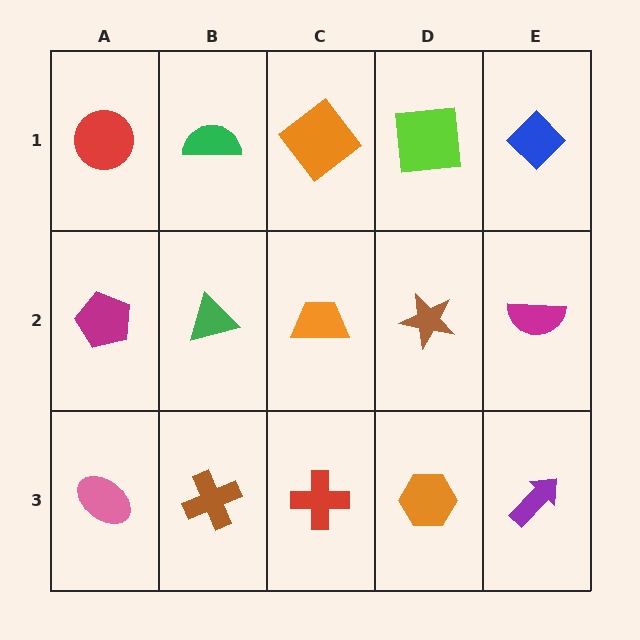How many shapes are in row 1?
5 shapes.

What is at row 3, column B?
A brown cross.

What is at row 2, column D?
A brown star.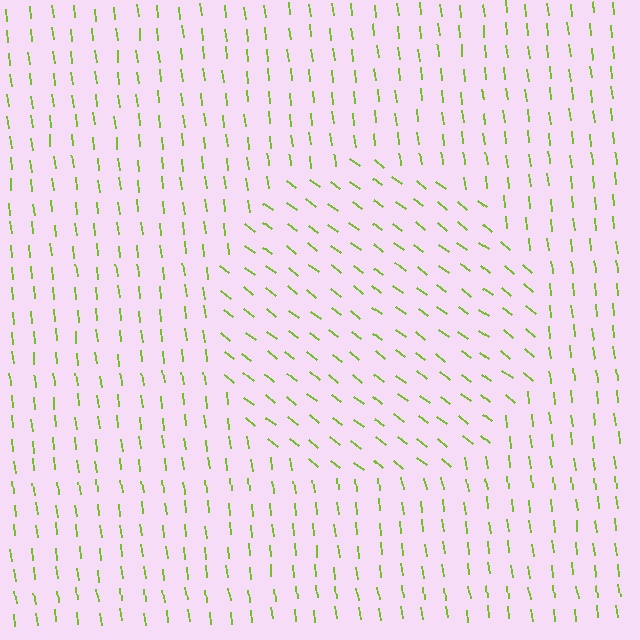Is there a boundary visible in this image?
Yes, there is a texture boundary formed by a change in line orientation.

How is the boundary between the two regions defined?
The boundary is defined purely by a change in line orientation (approximately 45 degrees difference). All lines are the same color and thickness.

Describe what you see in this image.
The image is filled with small lime line segments. A circle region in the image has lines oriented differently from the surrounding lines, creating a visible texture boundary.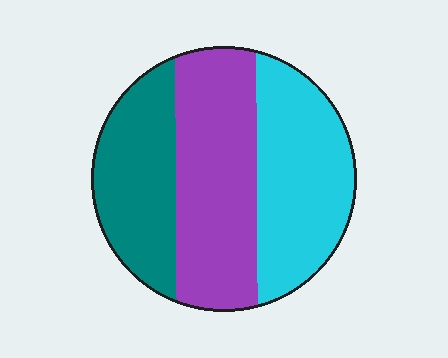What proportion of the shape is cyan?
Cyan covers roughly 35% of the shape.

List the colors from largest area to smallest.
From largest to smallest: purple, cyan, teal.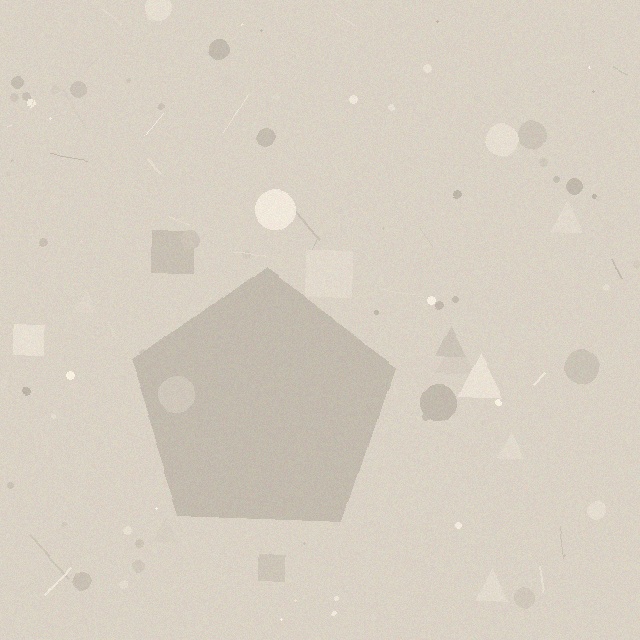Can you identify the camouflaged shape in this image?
The camouflaged shape is a pentagon.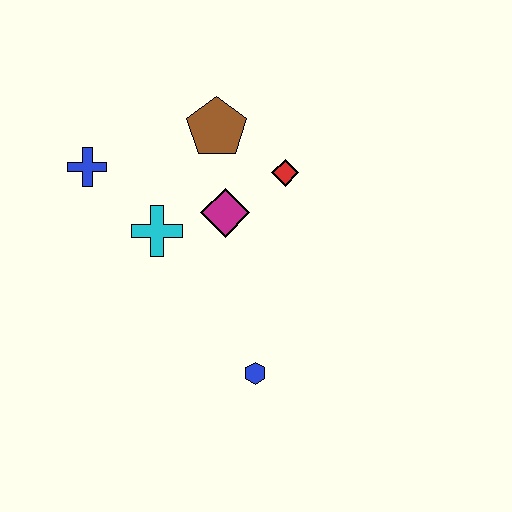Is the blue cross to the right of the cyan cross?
No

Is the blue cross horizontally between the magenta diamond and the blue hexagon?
No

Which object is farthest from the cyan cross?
The blue hexagon is farthest from the cyan cross.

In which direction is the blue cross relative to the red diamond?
The blue cross is to the left of the red diamond.